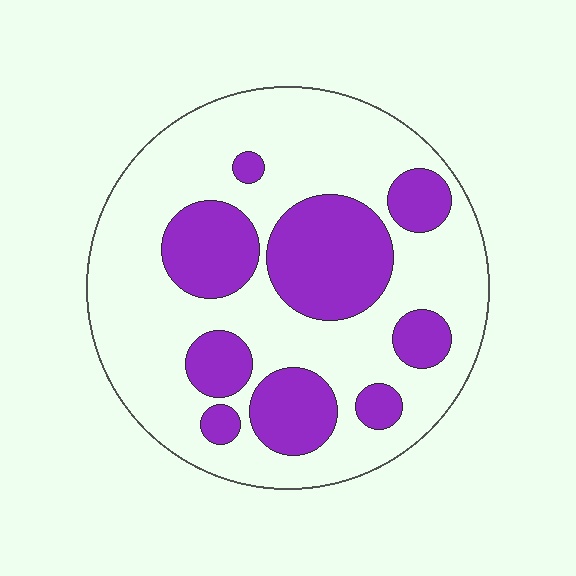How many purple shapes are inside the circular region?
9.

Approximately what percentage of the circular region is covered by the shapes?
Approximately 30%.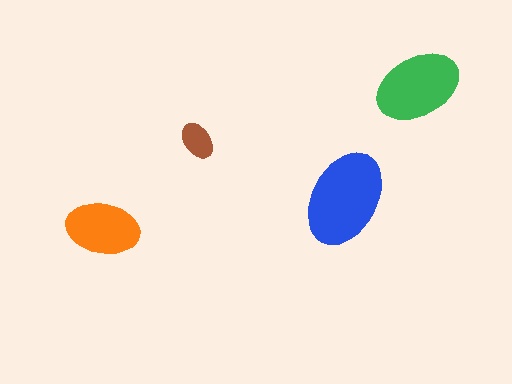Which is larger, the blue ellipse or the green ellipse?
The blue one.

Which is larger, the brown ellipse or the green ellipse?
The green one.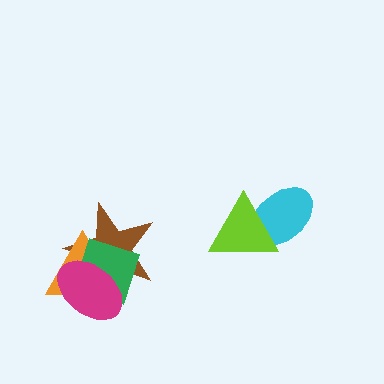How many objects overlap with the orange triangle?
3 objects overlap with the orange triangle.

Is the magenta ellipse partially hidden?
No, no other shape covers it.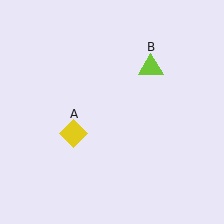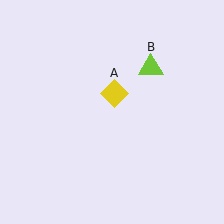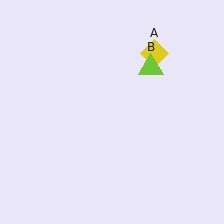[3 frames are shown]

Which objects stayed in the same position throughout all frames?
Lime triangle (object B) remained stationary.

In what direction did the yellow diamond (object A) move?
The yellow diamond (object A) moved up and to the right.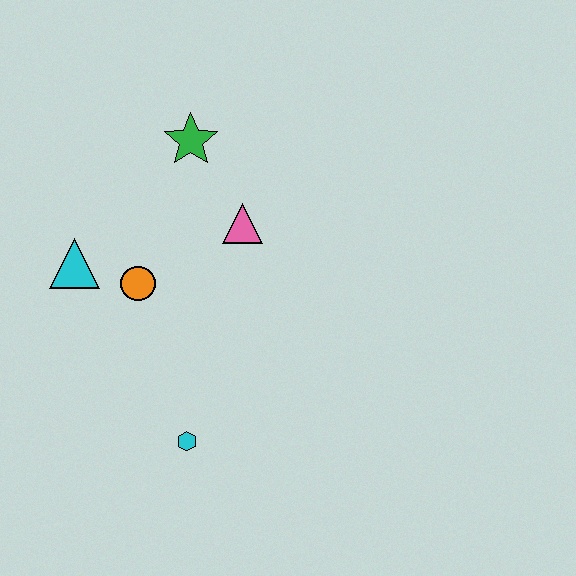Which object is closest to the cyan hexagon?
The orange circle is closest to the cyan hexagon.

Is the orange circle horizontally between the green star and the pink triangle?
No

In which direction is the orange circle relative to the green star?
The orange circle is below the green star.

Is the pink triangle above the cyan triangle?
Yes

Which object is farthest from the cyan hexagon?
The green star is farthest from the cyan hexagon.